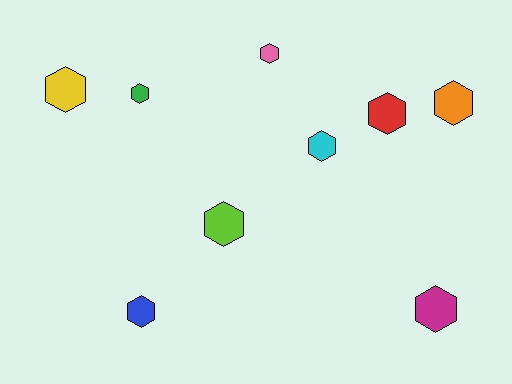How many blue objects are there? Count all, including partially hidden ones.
There is 1 blue object.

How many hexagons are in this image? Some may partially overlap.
There are 9 hexagons.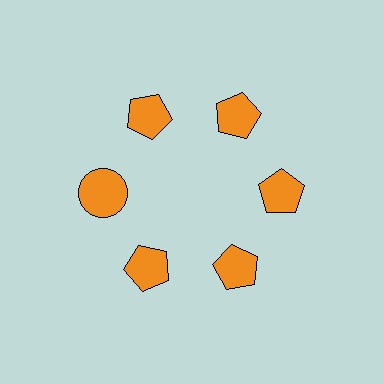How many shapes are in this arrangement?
There are 6 shapes arranged in a ring pattern.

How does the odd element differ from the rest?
It has a different shape: circle instead of pentagon.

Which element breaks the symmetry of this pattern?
The orange circle at roughly the 9 o'clock position breaks the symmetry. All other shapes are orange pentagons.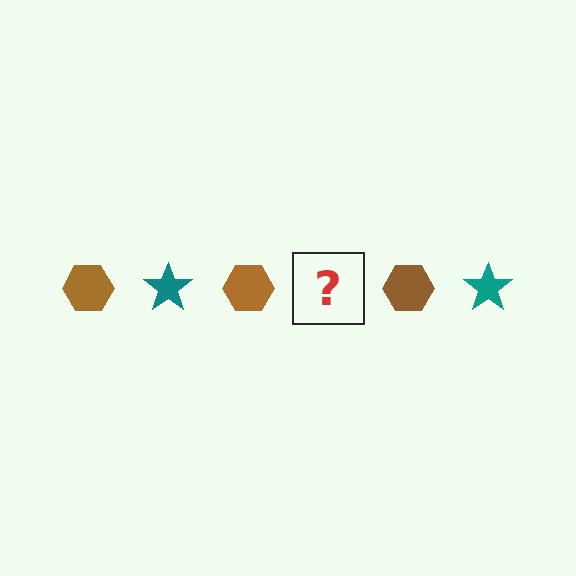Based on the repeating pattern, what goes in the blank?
The blank should be a teal star.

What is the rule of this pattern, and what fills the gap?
The rule is that the pattern alternates between brown hexagon and teal star. The gap should be filled with a teal star.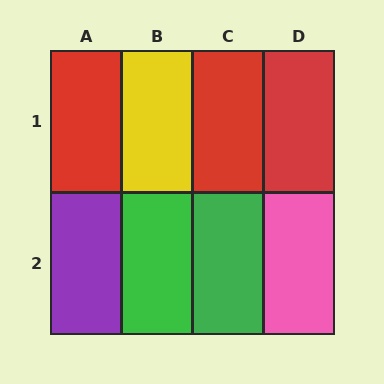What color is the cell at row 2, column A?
Purple.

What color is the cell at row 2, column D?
Pink.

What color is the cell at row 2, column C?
Green.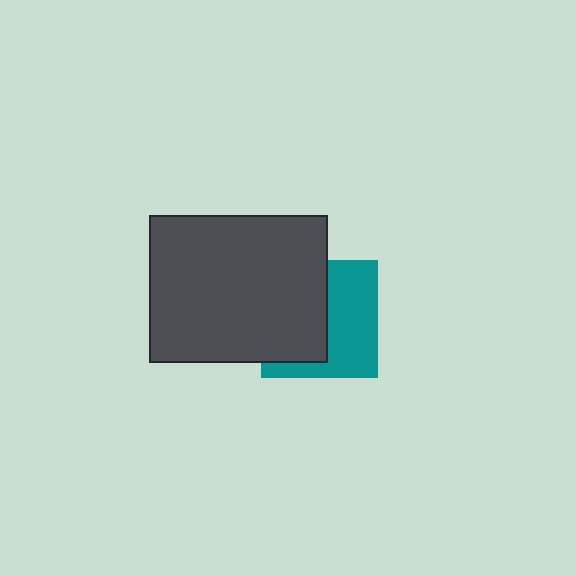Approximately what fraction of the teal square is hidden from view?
Roughly 50% of the teal square is hidden behind the dark gray rectangle.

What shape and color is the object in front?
The object in front is a dark gray rectangle.